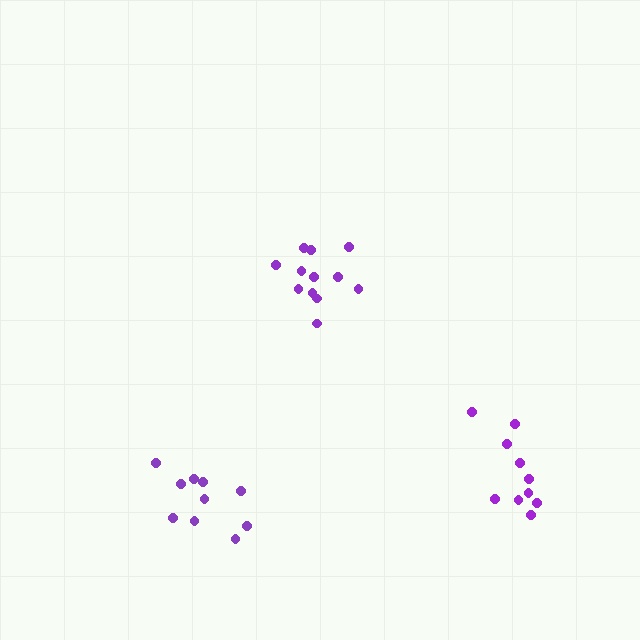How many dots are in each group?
Group 1: 10 dots, Group 2: 12 dots, Group 3: 10 dots (32 total).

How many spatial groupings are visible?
There are 3 spatial groupings.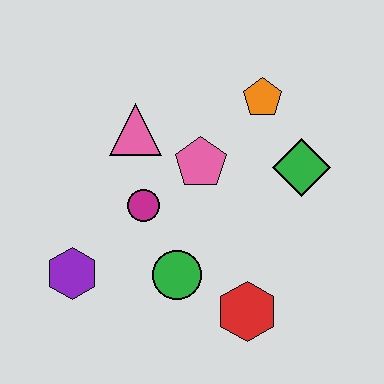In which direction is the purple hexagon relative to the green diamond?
The purple hexagon is to the left of the green diamond.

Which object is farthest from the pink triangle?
The red hexagon is farthest from the pink triangle.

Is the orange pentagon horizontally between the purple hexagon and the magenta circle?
No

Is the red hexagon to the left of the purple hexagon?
No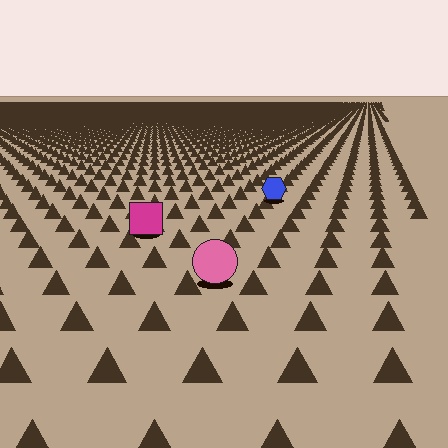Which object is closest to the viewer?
The pink circle is closest. The texture marks near it are larger and more spread out.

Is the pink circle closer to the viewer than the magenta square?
Yes. The pink circle is closer — you can tell from the texture gradient: the ground texture is coarser near it.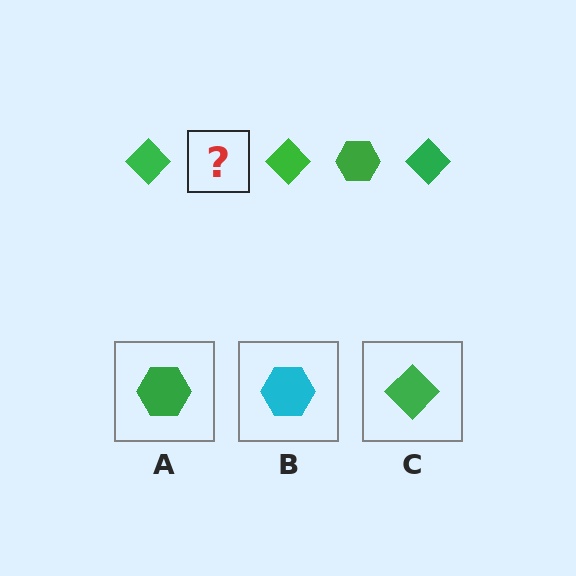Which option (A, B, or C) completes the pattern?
A.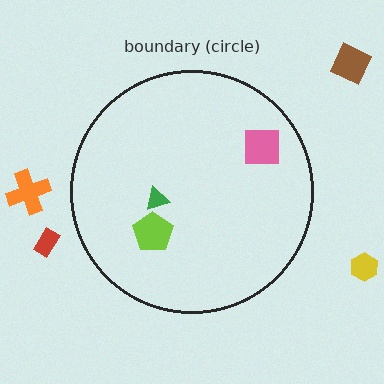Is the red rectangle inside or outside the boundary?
Outside.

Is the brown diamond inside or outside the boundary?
Outside.